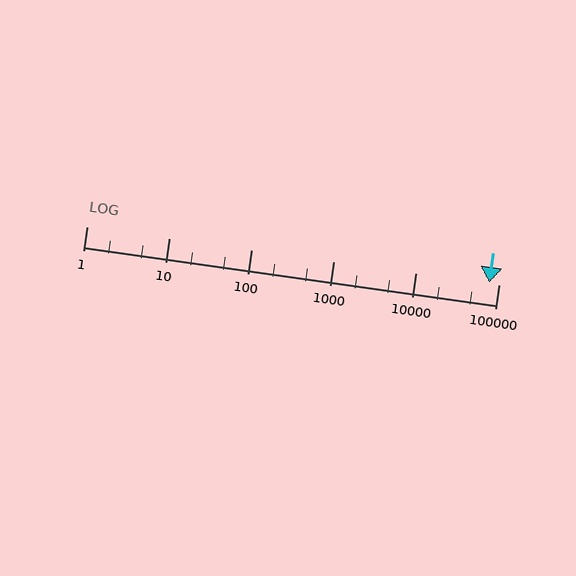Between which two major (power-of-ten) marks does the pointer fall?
The pointer is between 10000 and 100000.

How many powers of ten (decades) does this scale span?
The scale spans 5 decades, from 1 to 100000.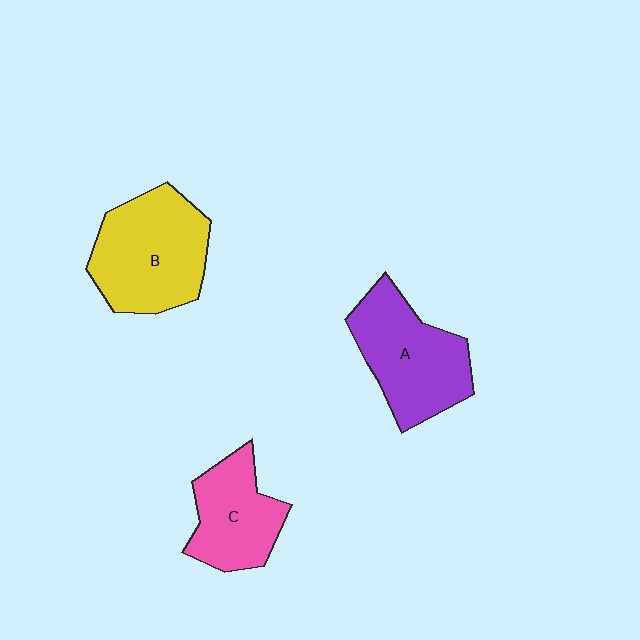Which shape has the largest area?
Shape B (yellow).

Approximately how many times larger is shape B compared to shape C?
Approximately 1.4 times.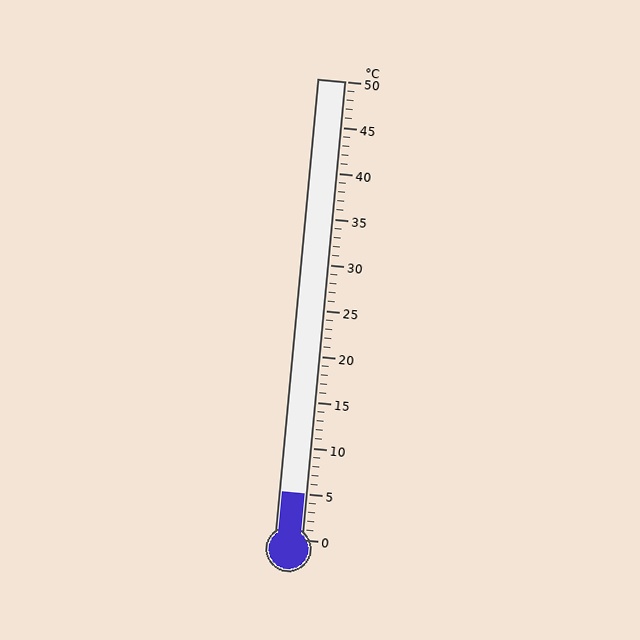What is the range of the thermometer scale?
The thermometer scale ranges from 0°C to 50°C.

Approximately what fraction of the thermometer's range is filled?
The thermometer is filled to approximately 10% of its range.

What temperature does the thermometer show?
The thermometer shows approximately 5°C.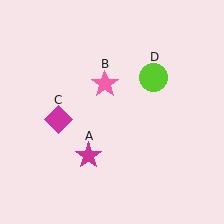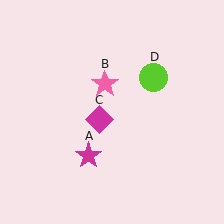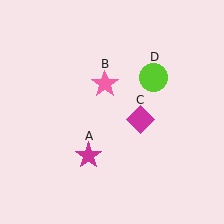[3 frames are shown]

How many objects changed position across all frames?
1 object changed position: magenta diamond (object C).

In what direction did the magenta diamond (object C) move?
The magenta diamond (object C) moved right.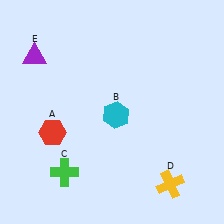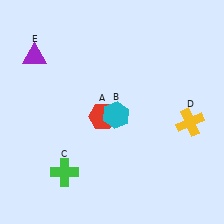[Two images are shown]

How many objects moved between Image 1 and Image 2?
2 objects moved between the two images.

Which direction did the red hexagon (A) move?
The red hexagon (A) moved right.